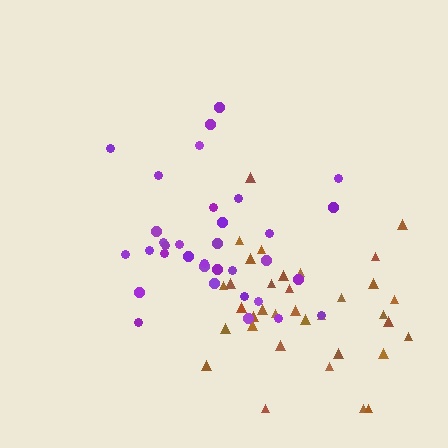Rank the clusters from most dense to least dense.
purple, brown.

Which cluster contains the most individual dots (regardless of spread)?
Brown (35).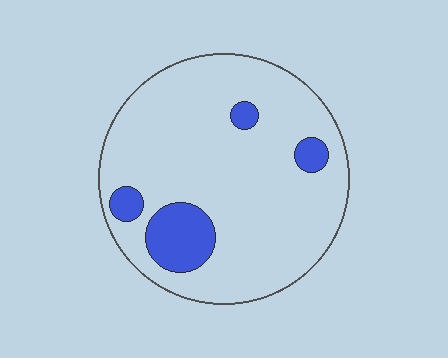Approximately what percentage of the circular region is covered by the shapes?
Approximately 15%.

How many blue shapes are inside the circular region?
4.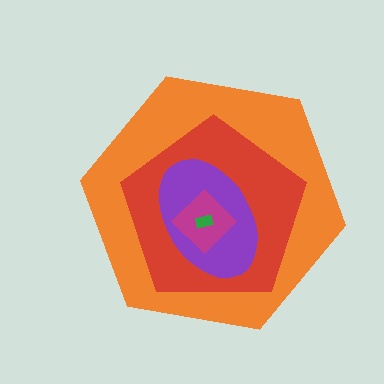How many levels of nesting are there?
5.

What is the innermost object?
The green rectangle.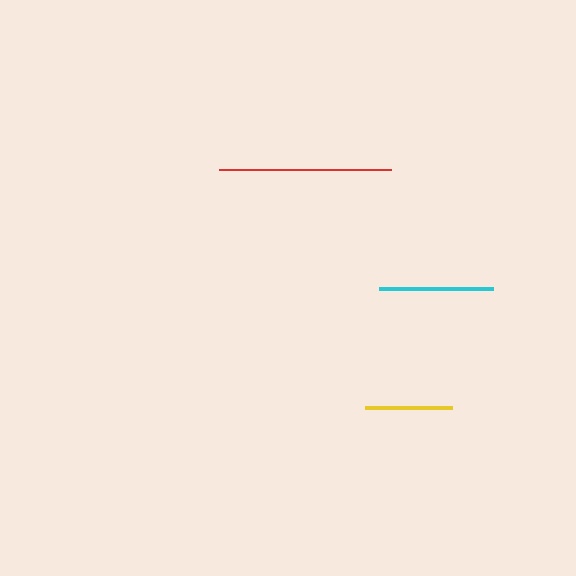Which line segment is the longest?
The red line is the longest at approximately 172 pixels.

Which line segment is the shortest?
The yellow line is the shortest at approximately 87 pixels.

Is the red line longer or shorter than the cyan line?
The red line is longer than the cyan line.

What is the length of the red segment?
The red segment is approximately 172 pixels long.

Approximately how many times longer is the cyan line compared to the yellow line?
The cyan line is approximately 1.3 times the length of the yellow line.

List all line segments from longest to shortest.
From longest to shortest: red, cyan, yellow.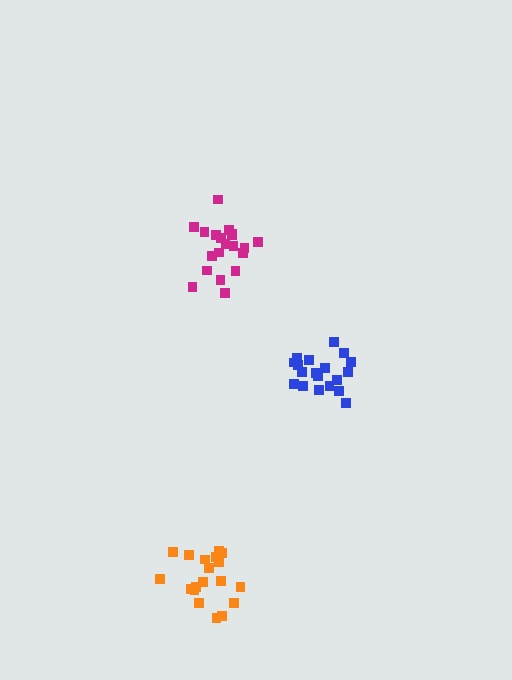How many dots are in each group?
Group 1: 20 dots, Group 2: 20 dots, Group 3: 20 dots (60 total).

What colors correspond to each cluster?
The clusters are colored: magenta, orange, blue.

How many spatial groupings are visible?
There are 3 spatial groupings.